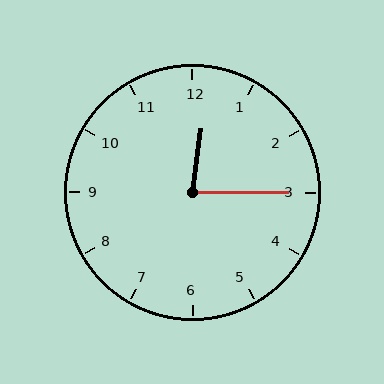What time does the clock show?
12:15.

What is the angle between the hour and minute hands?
Approximately 82 degrees.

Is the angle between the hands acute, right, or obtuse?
It is acute.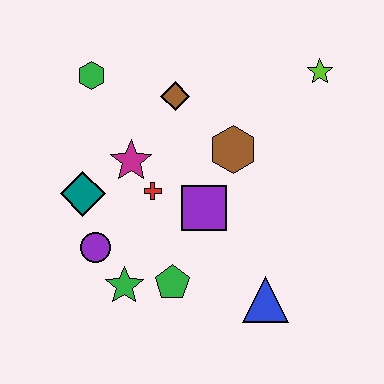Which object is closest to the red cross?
The magenta star is closest to the red cross.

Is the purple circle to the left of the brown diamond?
Yes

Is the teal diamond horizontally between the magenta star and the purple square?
No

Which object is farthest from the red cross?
The lime star is farthest from the red cross.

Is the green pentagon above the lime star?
No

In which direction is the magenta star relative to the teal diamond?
The magenta star is to the right of the teal diamond.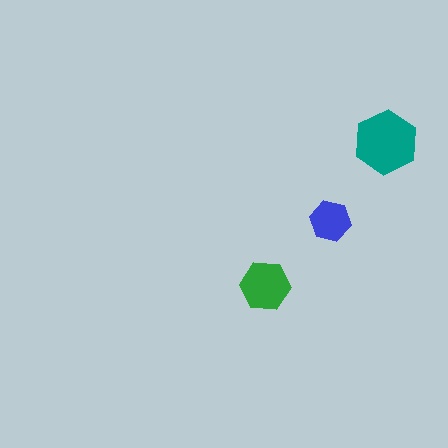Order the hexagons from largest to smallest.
the teal one, the green one, the blue one.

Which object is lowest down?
The green hexagon is bottommost.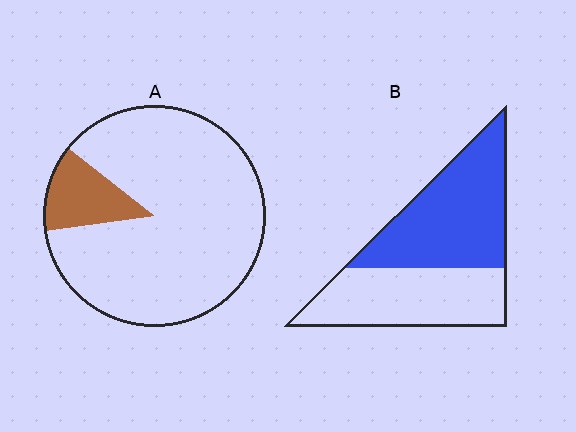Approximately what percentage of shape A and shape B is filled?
A is approximately 15% and B is approximately 55%.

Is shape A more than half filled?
No.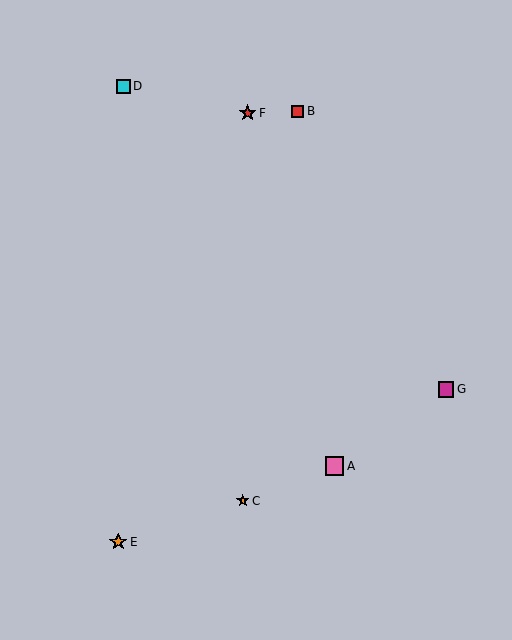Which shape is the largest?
The pink square (labeled A) is the largest.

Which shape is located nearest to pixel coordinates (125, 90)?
The cyan square (labeled D) at (123, 86) is nearest to that location.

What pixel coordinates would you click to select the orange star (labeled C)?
Click at (243, 501) to select the orange star C.